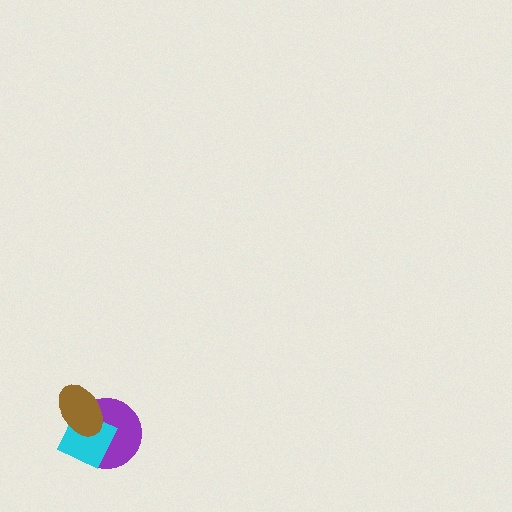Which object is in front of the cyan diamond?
The brown ellipse is in front of the cyan diamond.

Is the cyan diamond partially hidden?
Yes, it is partially covered by another shape.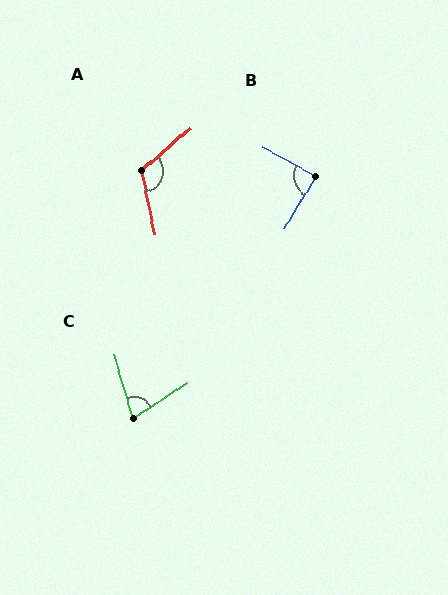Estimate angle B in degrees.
Approximately 87 degrees.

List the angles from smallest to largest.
C (73°), B (87°), A (119°).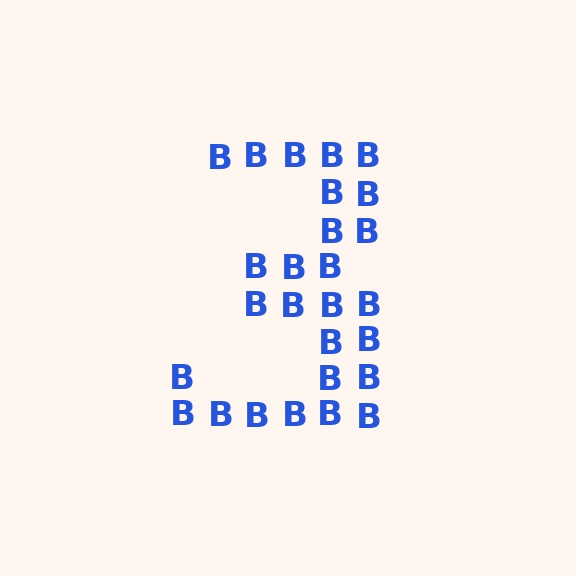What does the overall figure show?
The overall figure shows the digit 3.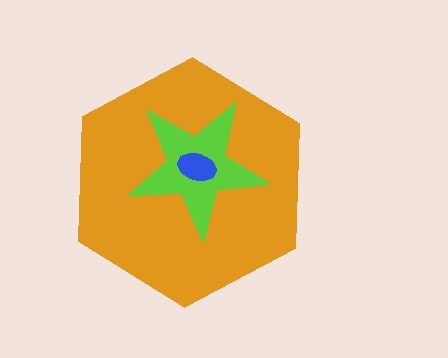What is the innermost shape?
The blue ellipse.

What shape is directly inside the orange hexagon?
The lime star.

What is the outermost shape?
The orange hexagon.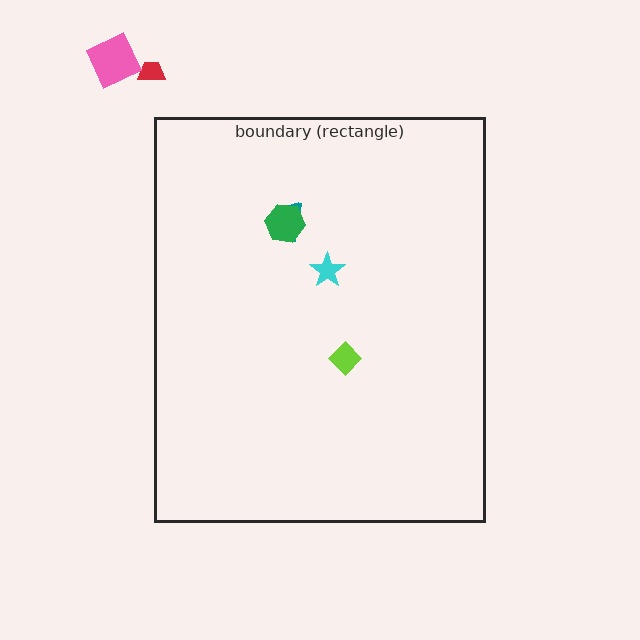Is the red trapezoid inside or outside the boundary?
Outside.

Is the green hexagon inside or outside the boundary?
Inside.